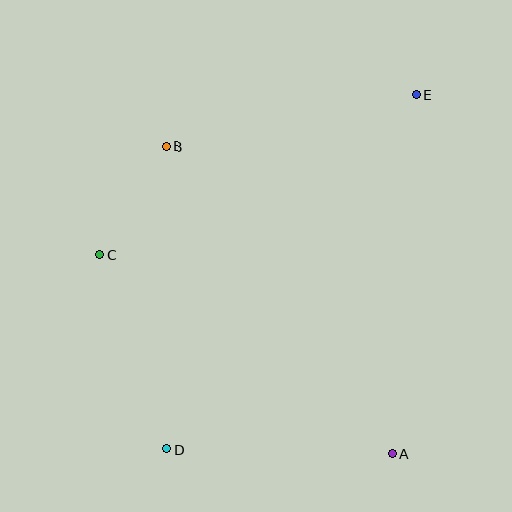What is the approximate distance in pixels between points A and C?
The distance between A and C is approximately 354 pixels.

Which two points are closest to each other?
Points B and C are closest to each other.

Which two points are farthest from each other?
Points D and E are farthest from each other.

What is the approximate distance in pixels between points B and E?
The distance between B and E is approximately 255 pixels.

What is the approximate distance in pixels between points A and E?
The distance between A and E is approximately 360 pixels.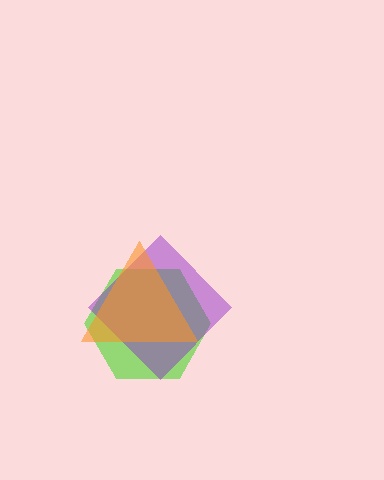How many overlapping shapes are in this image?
There are 3 overlapping shapes in the image.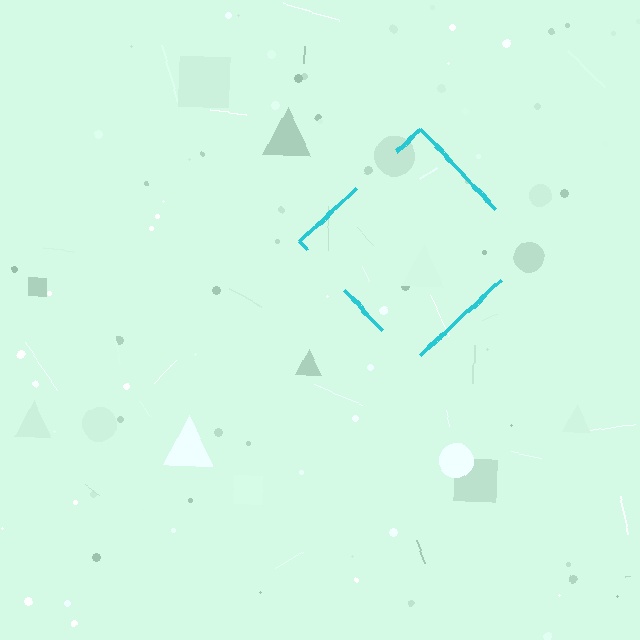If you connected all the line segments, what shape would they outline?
They would outline a diamond.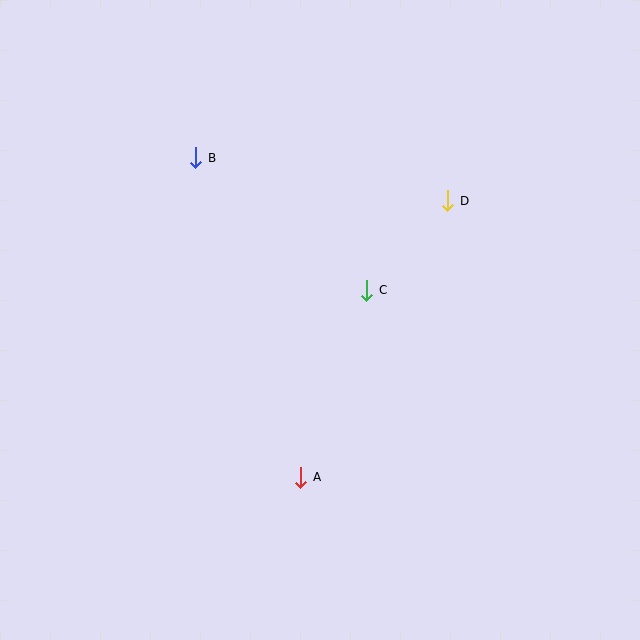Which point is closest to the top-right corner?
Point D is closest to the top-right corner.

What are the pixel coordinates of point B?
Point B is at (196, 158).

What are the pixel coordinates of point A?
Point A is at (301, 477).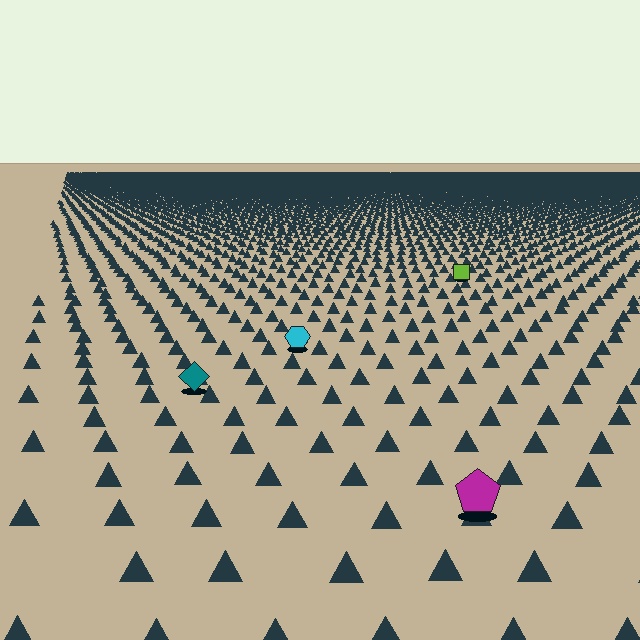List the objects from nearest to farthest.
From nearest to farthest: the magenta pentagon, the teal diamond, the cyan hexagon, the lime square.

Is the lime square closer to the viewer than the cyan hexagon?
No. The cyan hexagon is closer — you can tell from the texture gradient: the ground texture is coarser near it.